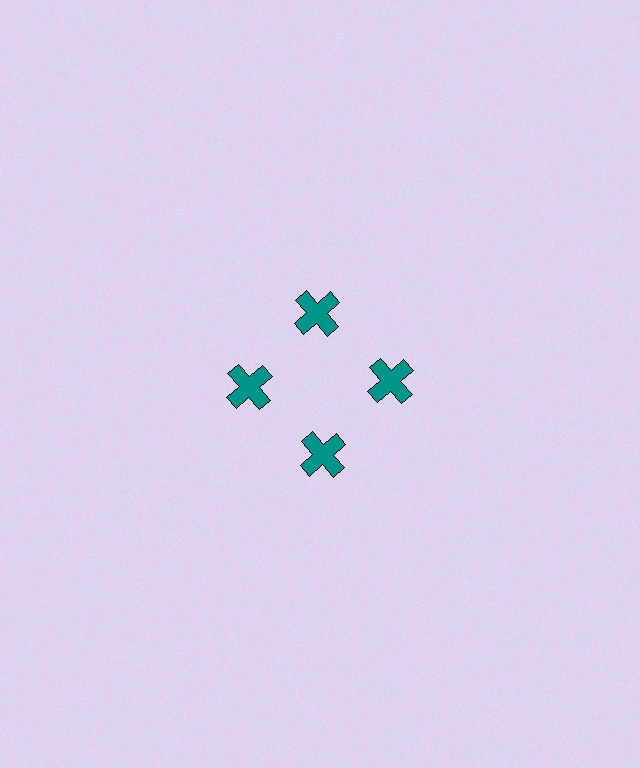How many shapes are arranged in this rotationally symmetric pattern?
There are 4 shapes, arranged in 4 groups of 1.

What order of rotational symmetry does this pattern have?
This pattern has 4-fold rotational symmetry.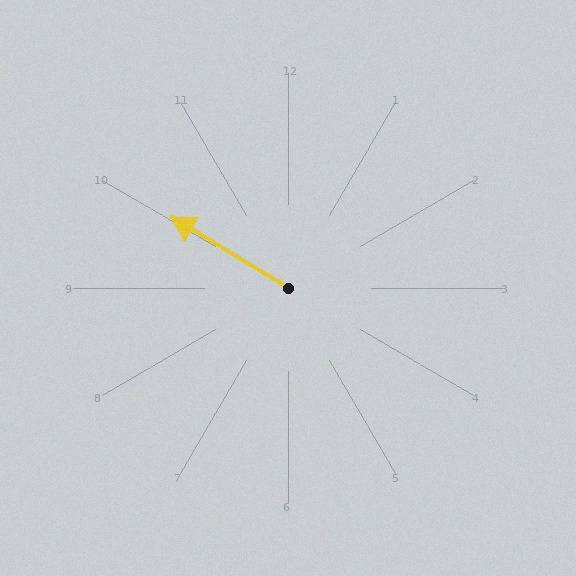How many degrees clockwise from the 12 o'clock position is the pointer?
Approximately 301 degrees.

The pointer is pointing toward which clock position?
Roughly 10 o'clock.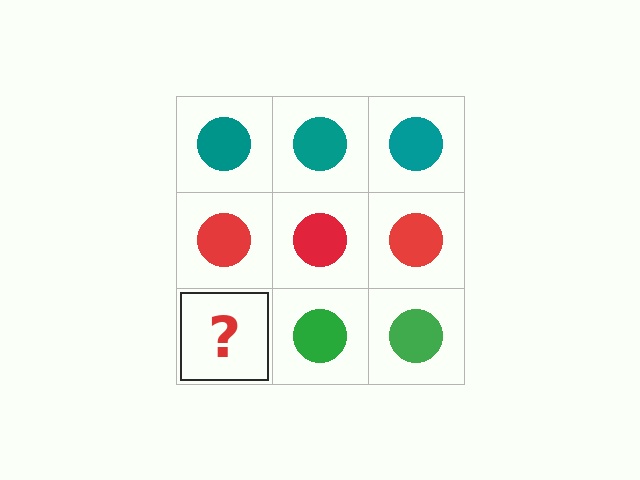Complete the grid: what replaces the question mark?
The question mark should be replaced with a green circle.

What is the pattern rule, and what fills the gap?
The rule is that each row has a consistent color. The gap should be filled with a green circle.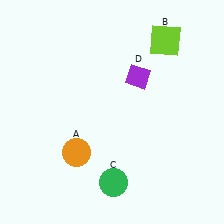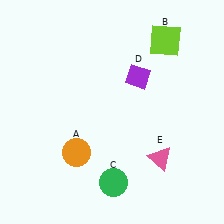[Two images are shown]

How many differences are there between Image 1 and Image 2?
There is 1 difference between the two images.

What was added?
A pink triangle (E) was added in Image 2.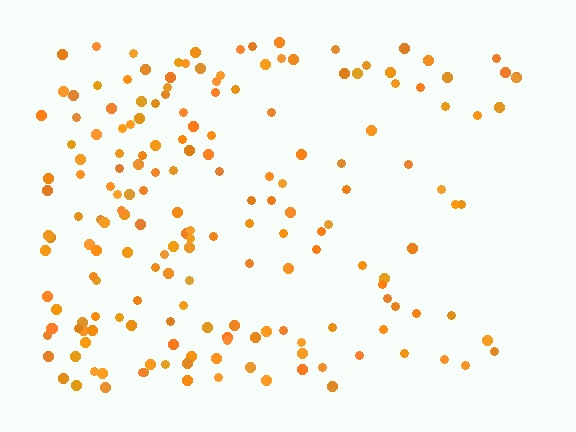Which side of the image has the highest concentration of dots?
The left.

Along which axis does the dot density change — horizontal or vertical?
Horizontal.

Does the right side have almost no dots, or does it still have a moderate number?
Still a moderate number, just noticeably fewer than the left.